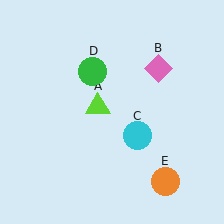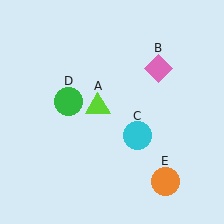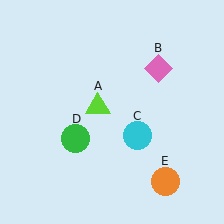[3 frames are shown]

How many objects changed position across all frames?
1 object changed position: green circle (object D).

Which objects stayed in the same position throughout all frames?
Lime triangle (object A) and pink diamond (object B) and cyan circle (object C) and orange circle (object E) remained stationary.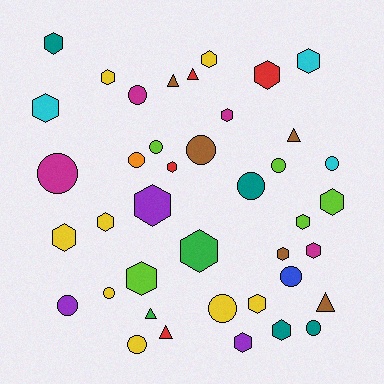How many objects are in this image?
There are 40 objects.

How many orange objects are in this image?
There is 1 orange object.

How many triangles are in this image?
There are 6 triangles.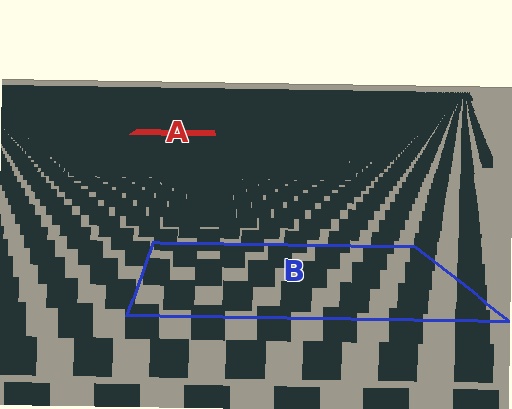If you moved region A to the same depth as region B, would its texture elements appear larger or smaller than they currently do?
They would appear larger. At a closer depth, the same texture elements are projected at a bigger on-screen size.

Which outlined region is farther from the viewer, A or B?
Region A is farther from the viewer — the texture elements inside it appear smaller and more densely packed.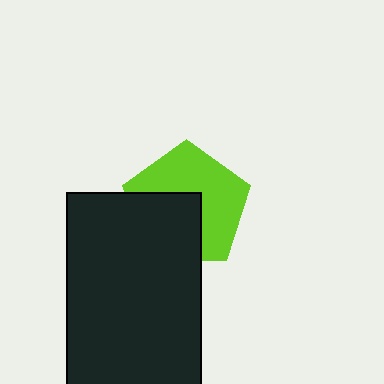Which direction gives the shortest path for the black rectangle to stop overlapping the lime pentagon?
Moving toward the lower-left gives the shortest separation.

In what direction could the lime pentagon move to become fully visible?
The lime pentagon could move toward the upper-right. That would shift it out from behind the black rectangle entirely.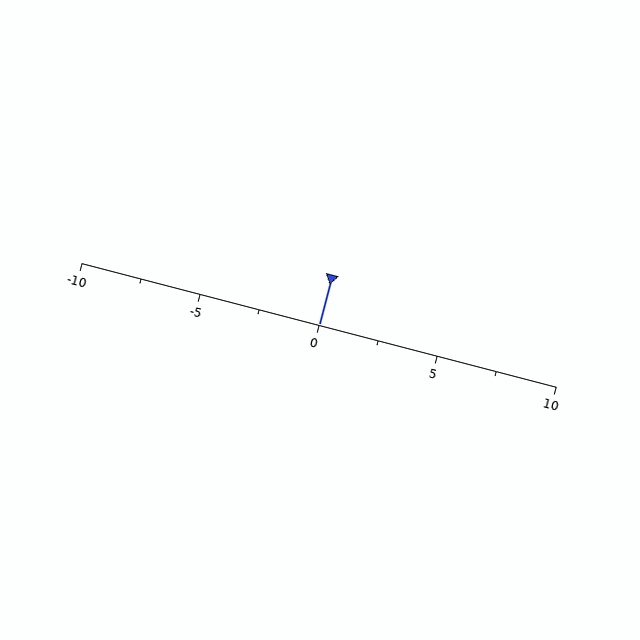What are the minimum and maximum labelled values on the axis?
The axis runs from -10 to 10.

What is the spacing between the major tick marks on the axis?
The major ticks are spaced 5 apart.